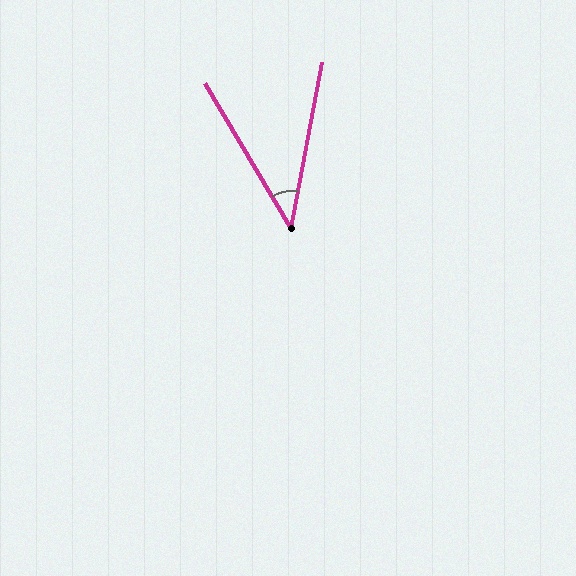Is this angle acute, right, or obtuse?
It is acute.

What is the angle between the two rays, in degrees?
Approximately 41 degrees.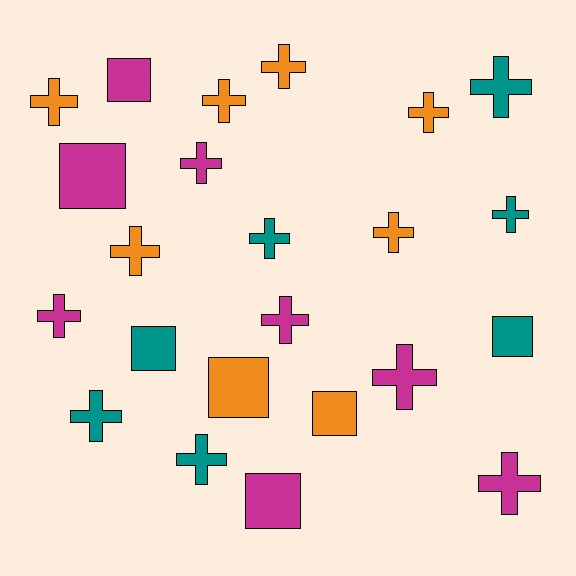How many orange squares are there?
There are 2 orange squares.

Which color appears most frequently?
Magenta, with 8 objects.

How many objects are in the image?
There are 23 objects.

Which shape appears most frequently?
Cross, with 16 objects.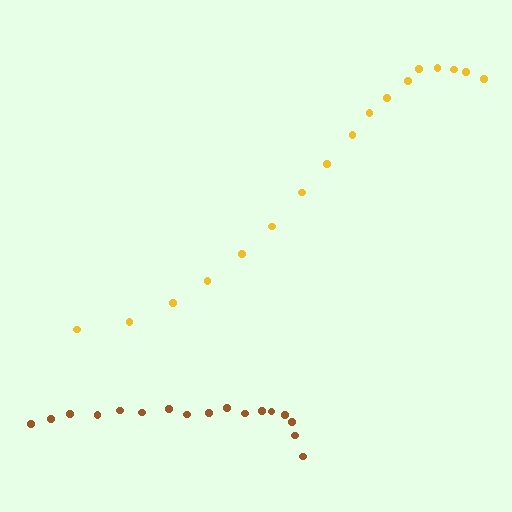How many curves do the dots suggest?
There are 2 distinct paths.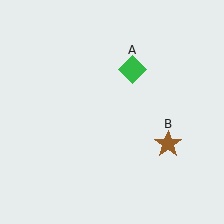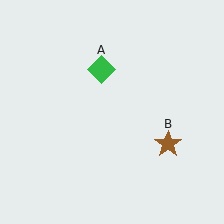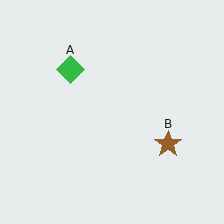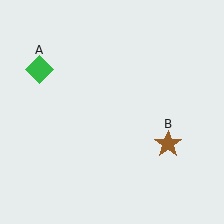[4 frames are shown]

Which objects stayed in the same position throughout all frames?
Brown star (object B) remained stationary.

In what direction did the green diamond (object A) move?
The green diamond (object A) moved left.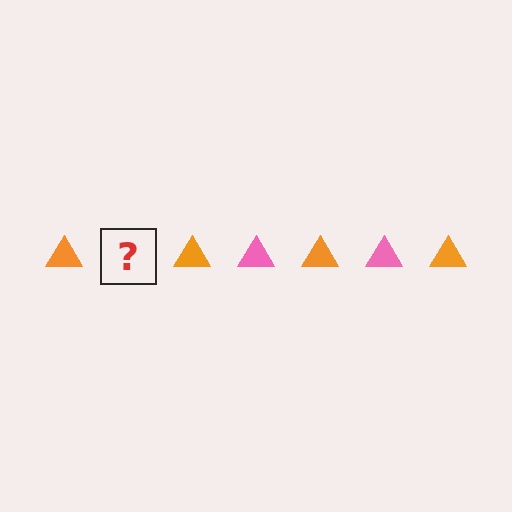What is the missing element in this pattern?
The missing element is a pink triangle.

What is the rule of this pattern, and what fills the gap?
The rule is that the pattern cycles through orange, pink triangles. The gap should be filled with a pink triangle.